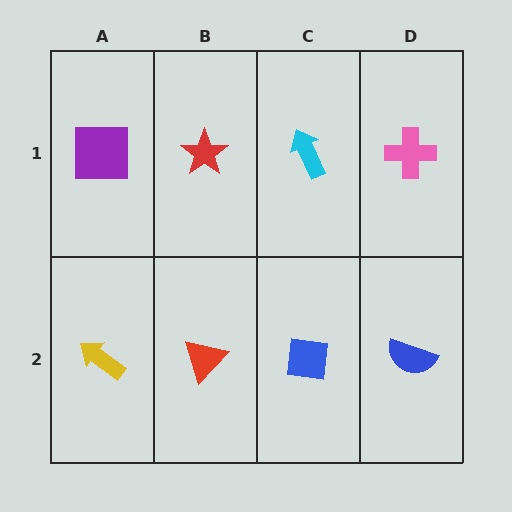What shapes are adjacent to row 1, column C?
A blue square (row 2, column C), a red star (row 1, column B), a pink cross (row 1, column D).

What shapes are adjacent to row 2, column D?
A pink cross (row 1, column D), a blue square (row 2, column C).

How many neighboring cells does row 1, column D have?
2.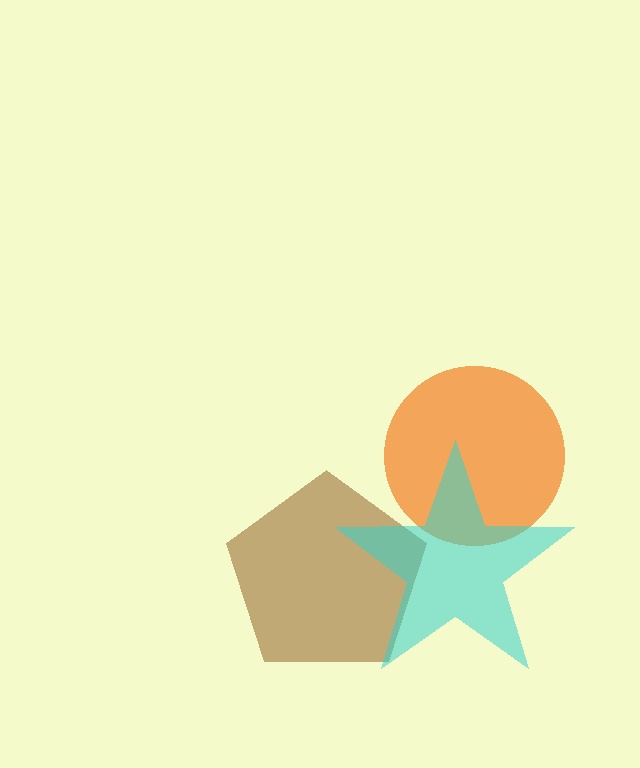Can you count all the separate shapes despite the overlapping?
Yes, there are 3 separate shapes.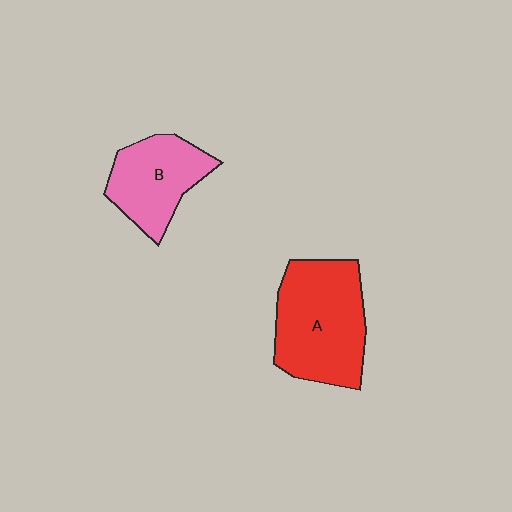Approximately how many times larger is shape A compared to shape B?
Approximately 1.5 times.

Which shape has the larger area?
Shape A (red).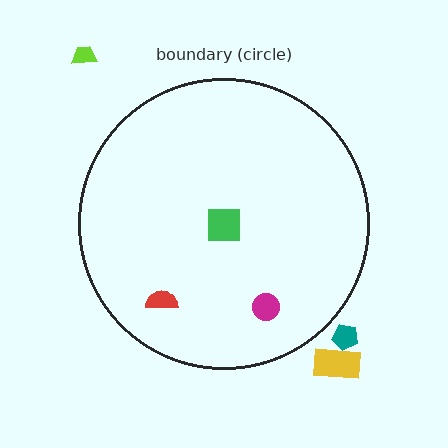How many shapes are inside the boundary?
3 inside, 3 outside.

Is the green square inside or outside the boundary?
Inside.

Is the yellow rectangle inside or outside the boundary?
Outside.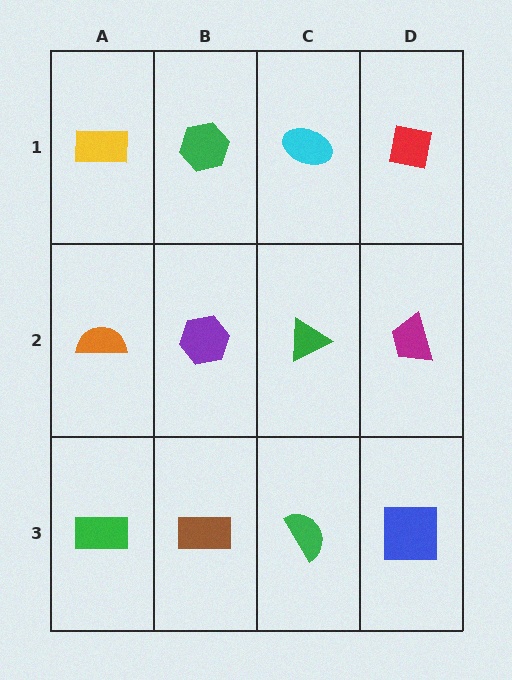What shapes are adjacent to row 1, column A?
An orange semicircle (row 2, column A), a green hexagon (row 1, column B).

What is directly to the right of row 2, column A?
A purple hexagon.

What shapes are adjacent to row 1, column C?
A green triangle (row 2, column C), a green hexagon (row 1, column B), a red square (row 1, column D).